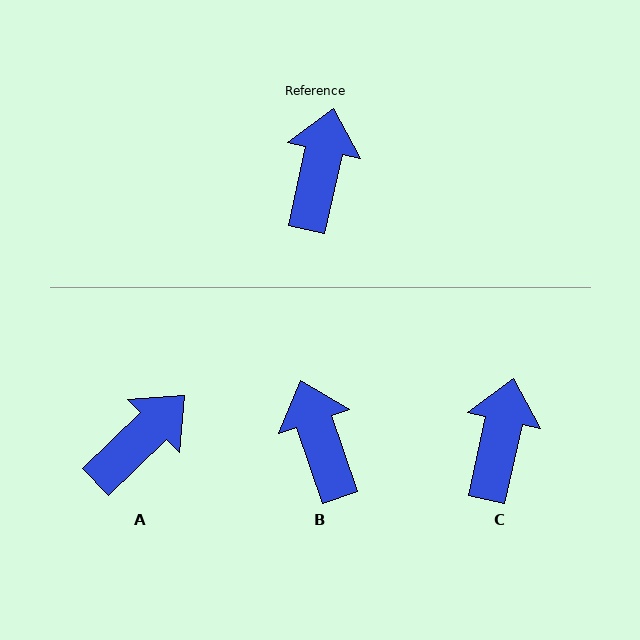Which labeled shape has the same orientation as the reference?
C.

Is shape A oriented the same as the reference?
No, it is off by about 33 degrees.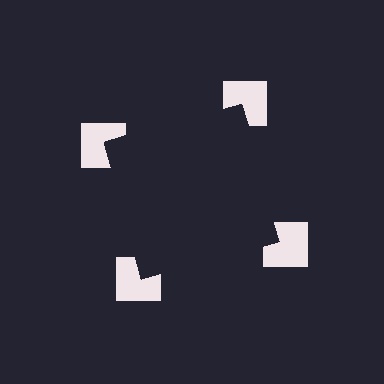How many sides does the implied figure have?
4 sides.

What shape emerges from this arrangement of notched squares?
An illusory square — its edges are inferred from the aligned wedge cuts in the notched squares, not physically drawn.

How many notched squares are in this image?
There are 4 — one at each vertex of the illusory square.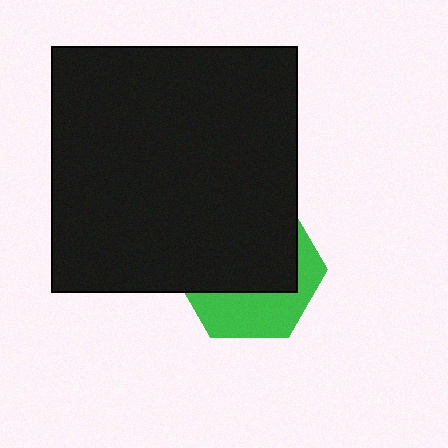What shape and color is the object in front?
The object in front is a black square.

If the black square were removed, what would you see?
You would see the complete green hexagon.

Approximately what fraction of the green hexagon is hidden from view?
Roughly 63% of the green hexagon is hidden behind the black square.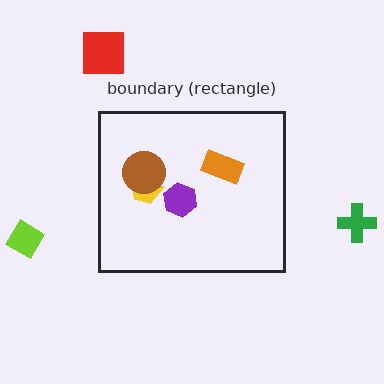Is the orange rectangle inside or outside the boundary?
Inside.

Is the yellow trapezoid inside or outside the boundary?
Inside.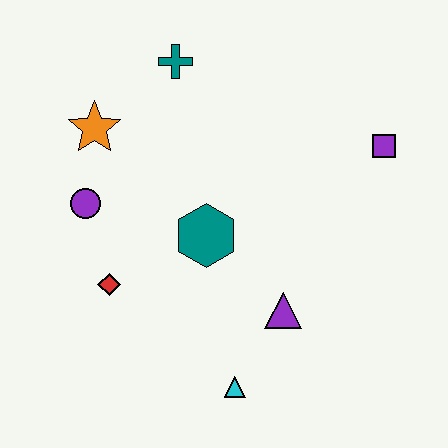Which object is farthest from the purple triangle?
The teal cross is farthest from the purple triangle.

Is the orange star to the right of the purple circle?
Yes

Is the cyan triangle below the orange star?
Yes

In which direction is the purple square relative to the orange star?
The purple square is to the right of the orange star.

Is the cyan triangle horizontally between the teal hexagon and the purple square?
Yes